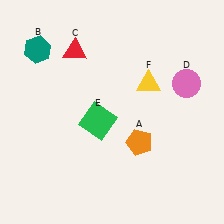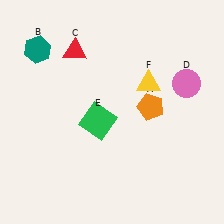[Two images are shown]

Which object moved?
The orange pentagon (A) moved up.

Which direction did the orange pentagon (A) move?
The orange pentagon (A) moved up.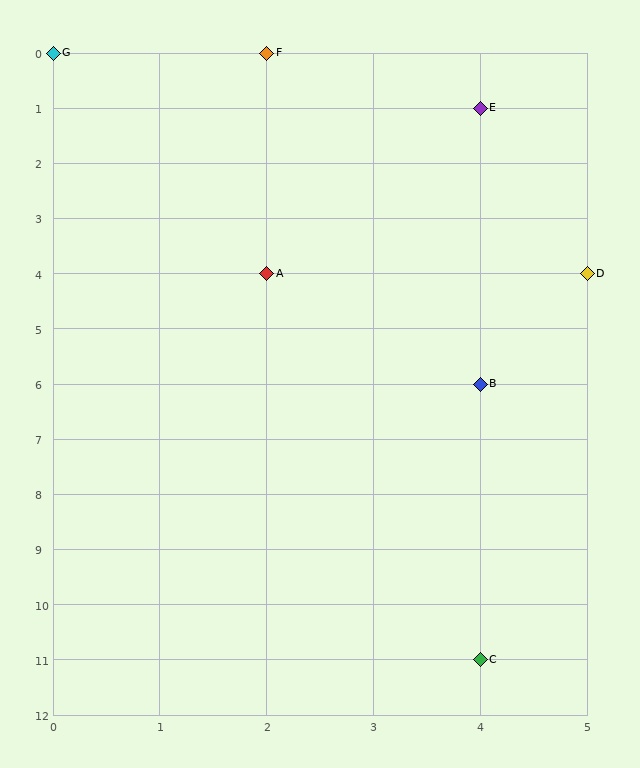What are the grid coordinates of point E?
Point E is at grid coordinates (4, 1).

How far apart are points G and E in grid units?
Points G and E are 4 columns and 1 row apart (about 4.1 grid units diagonally).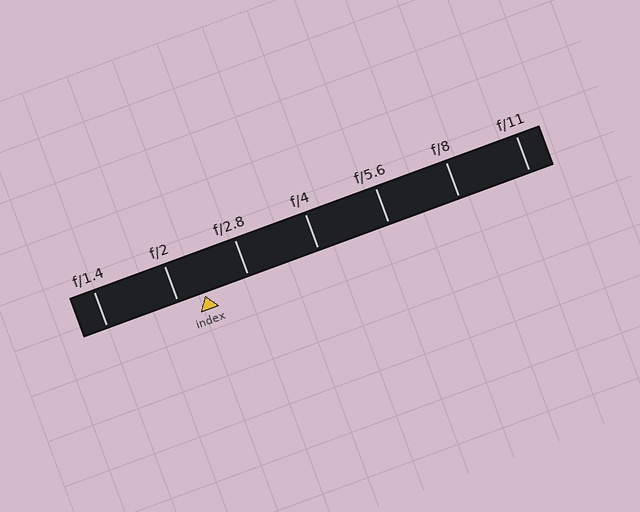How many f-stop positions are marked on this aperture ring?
There are 7 f-stop positions marked.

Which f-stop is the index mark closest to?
The index mark is closest to f/2.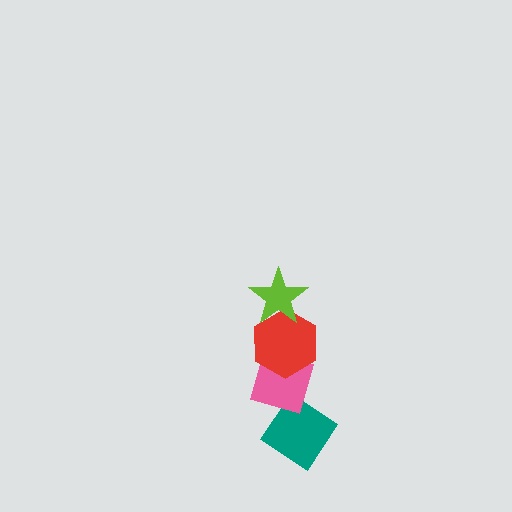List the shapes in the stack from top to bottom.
From top to bottom: the lime star, the red hexagon, the pink diamond, the teal diamond.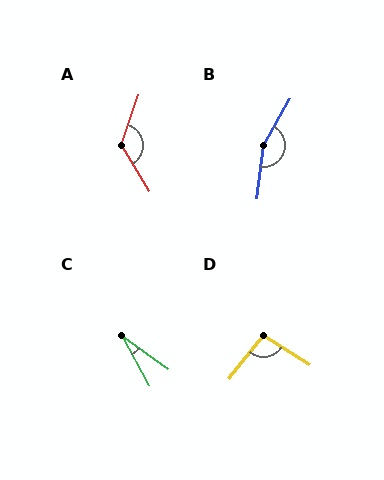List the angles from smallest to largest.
C (25°), D (96°), A (129°), B (158°).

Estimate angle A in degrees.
Approximately 129 degrees.